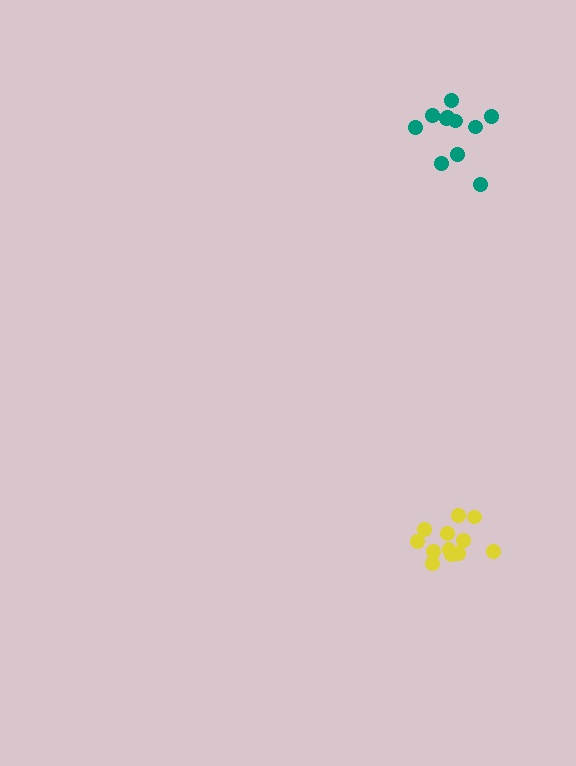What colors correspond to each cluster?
The clusters are colored: yellow, teal.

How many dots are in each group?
Group 1: 12 dots, Group 2: 11 dots (23 total).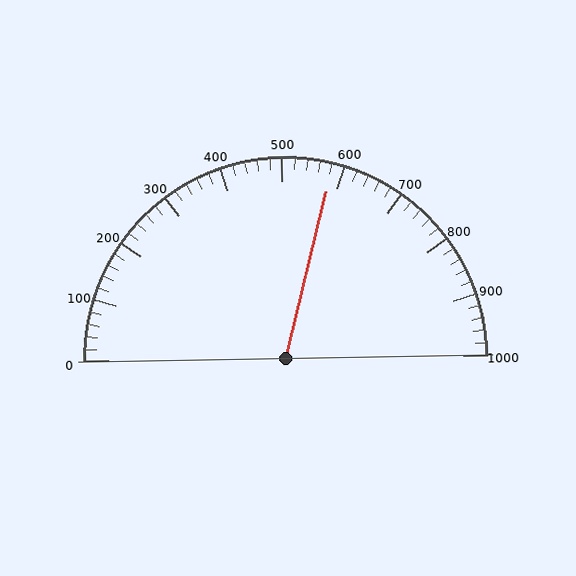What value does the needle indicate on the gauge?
The needle indicates approximately 580.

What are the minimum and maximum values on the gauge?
The gauge ranges from 0 to 1000.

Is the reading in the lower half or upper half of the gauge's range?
The reading is in the upper half of the range (0 to 1000).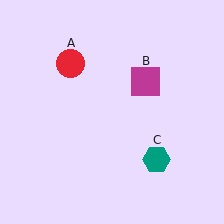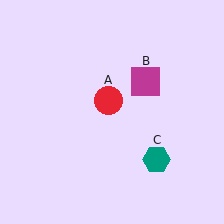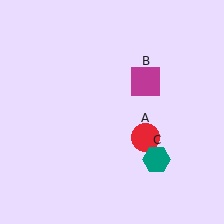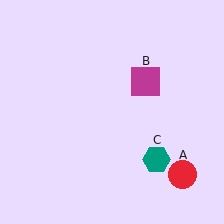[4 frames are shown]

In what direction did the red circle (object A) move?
The red circle (object A) moved down and to the right.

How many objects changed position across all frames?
1 object changed position: red circle (object A).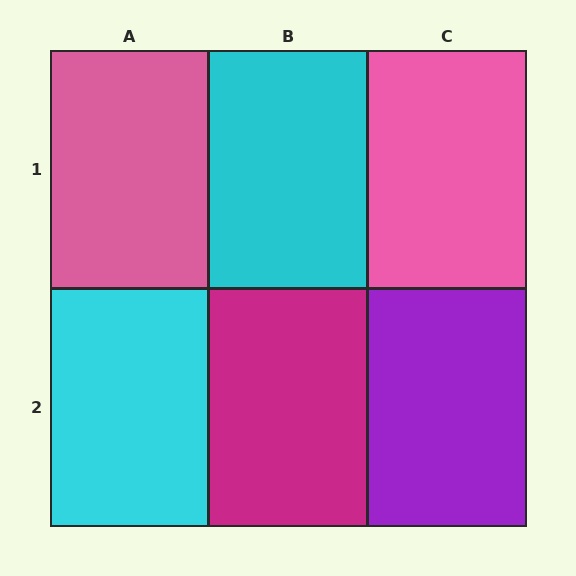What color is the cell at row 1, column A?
Pink.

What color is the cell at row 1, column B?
Cyan.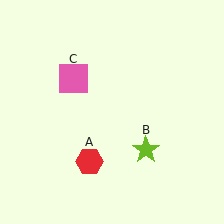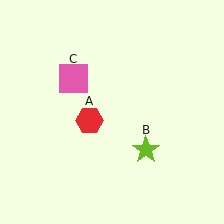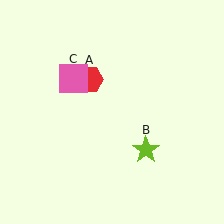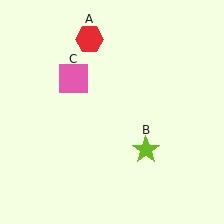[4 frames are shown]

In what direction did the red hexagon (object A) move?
The red hexagon (object A) moved up.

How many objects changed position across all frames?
1 object changed position: red hexagon (object A).